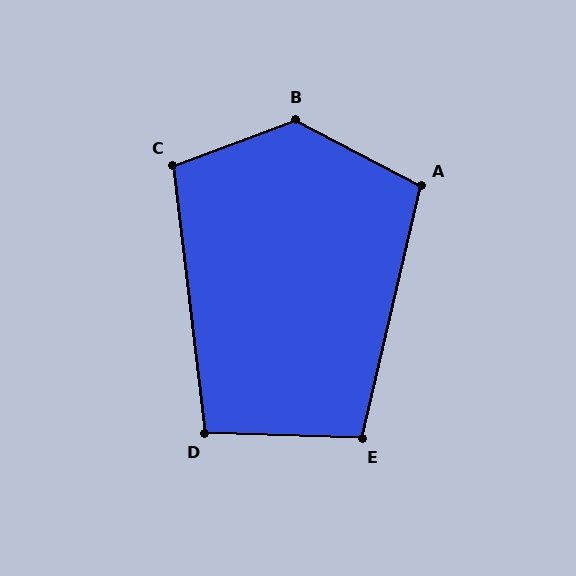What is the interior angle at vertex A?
Approximately 104 degrees (obtuse).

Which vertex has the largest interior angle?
B, at approximately 132 degrees.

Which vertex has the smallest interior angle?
D, at approximately 98 degrees.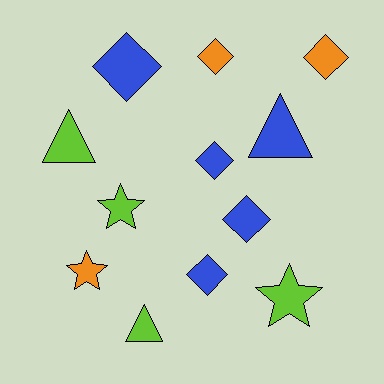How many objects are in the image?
There are 12 objects.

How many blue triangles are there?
There is 1 blue triangle.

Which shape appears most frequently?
Diamond, with 6 objects.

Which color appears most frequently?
Blue, with 5 objects.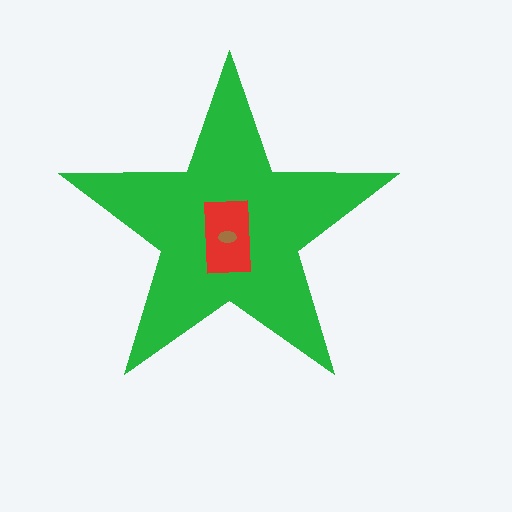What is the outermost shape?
The green star.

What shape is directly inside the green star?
The red rectangle.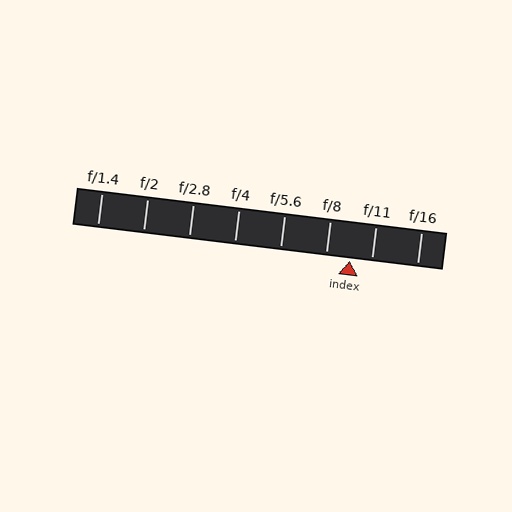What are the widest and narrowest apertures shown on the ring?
The widest aperture shown is f/1.4 and the narrowest is f/16.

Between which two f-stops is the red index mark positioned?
The index mark is between f/8 and f/11.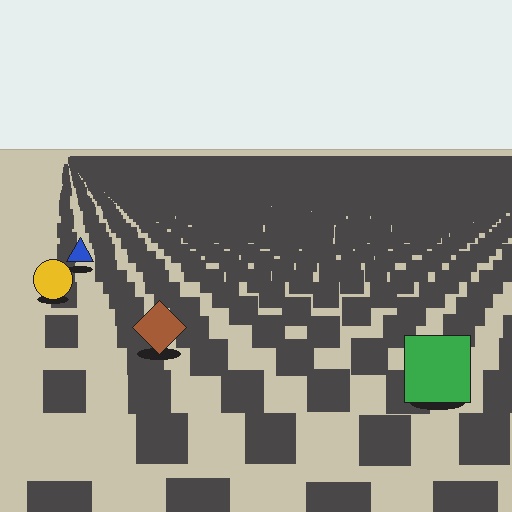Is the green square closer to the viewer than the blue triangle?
Yes. The green square is closer — you can tell from the texture gradient: the ground texture is coarser near it.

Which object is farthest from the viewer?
The blue triangle is farthest from the viewer. It appears smaller and the ground texture around it is denser.